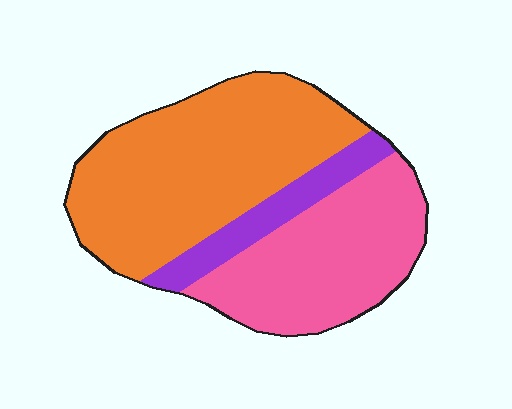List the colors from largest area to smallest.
From largest to smallest: orange, pink, purple.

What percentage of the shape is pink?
Pink covers about 35% of the shape.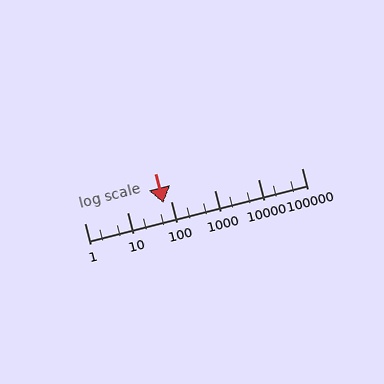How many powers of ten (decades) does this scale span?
The scale spans 5 decades, from 1 to 100000.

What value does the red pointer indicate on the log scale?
The pointer indicates approximately 65.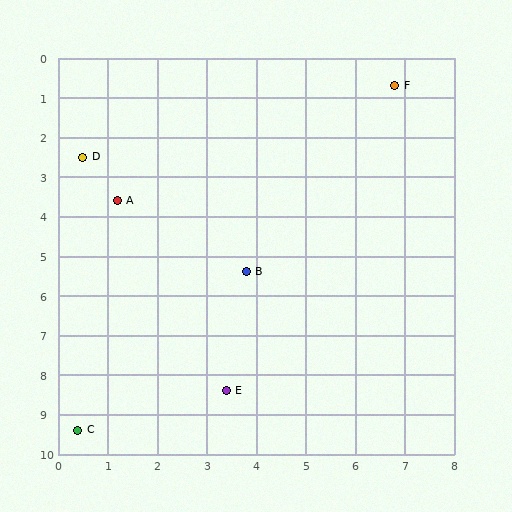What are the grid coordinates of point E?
Point E is at approximately (3.4, 8.4).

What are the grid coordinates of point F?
Point F is at approximately (6.8, 0.7).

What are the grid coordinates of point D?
Point D is at approximately (0.5, 2.5).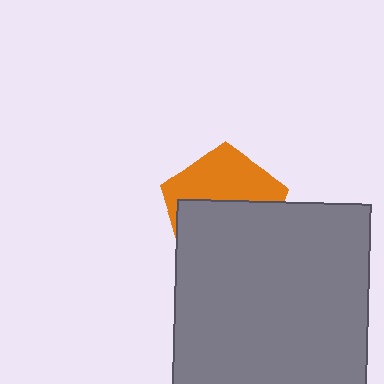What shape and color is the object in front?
The object in front is a gray square.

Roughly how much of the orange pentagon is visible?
About half of it is visible (roughly 45%).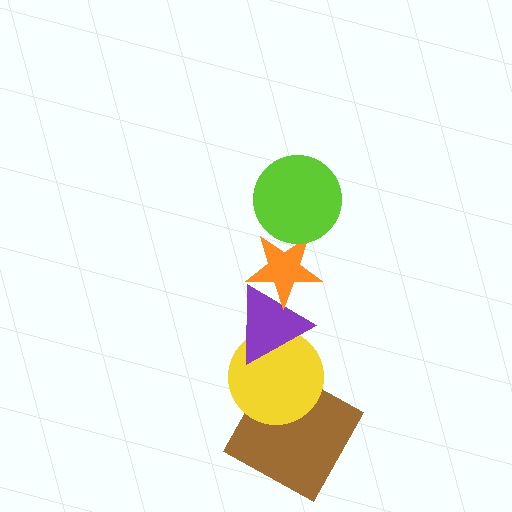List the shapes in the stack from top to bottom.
From top to bottom: the lime circle, the orange star, the purple triangle, the yellow circle, the brown square.